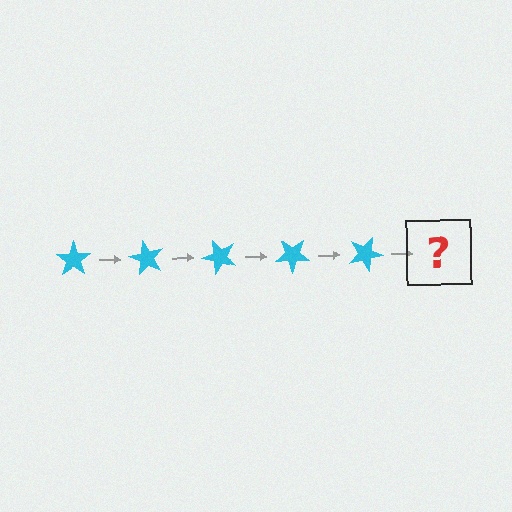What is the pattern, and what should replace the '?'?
The pattern is that the star rotates 60 degrees each step. The '?' should be a cyan star rotated 300 degrees.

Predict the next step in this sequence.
The next step is a cyan star rotated 300 degrees.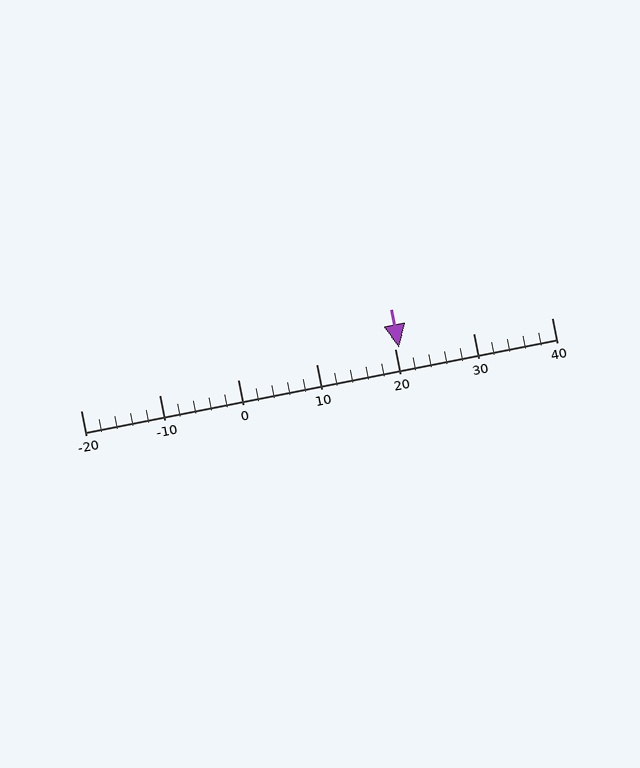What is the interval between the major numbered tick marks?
The major tick marks are spaced 10 units apart.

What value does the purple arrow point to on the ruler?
The purple arrow points to approximately 21.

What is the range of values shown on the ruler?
The ruler shows values from -20 to 40.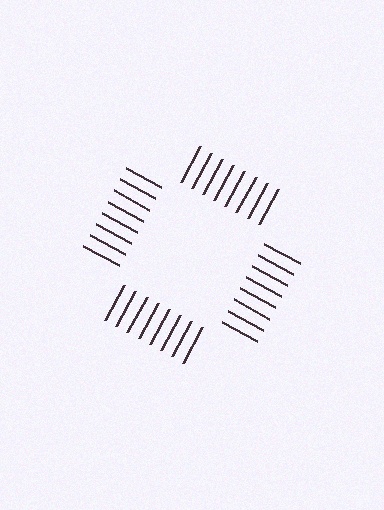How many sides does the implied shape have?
4 sides — the line-ends trace a square.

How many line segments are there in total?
32 — 8 along each of the 4 edges.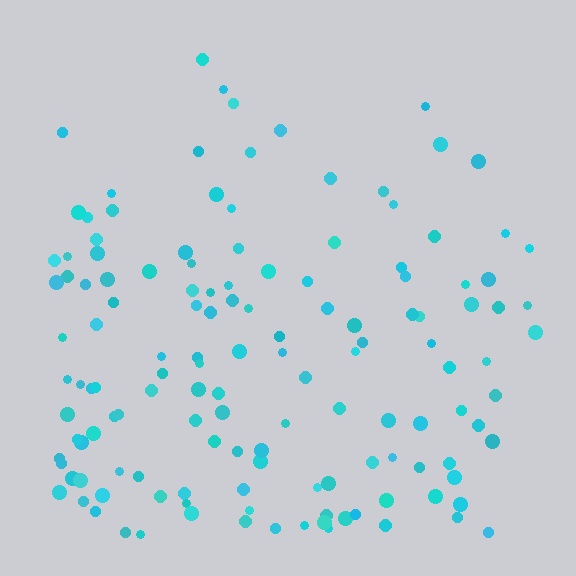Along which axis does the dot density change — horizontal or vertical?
Vertical.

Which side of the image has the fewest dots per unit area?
The top.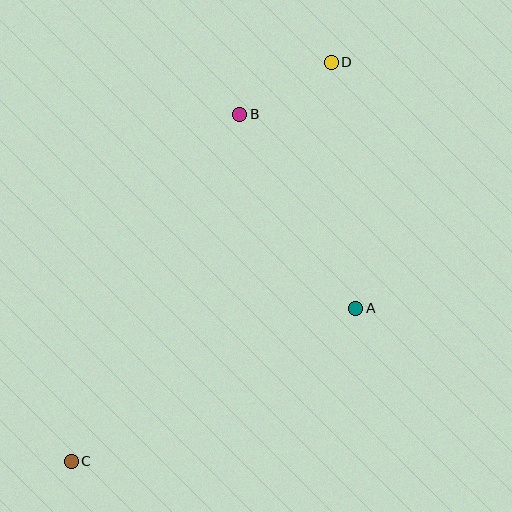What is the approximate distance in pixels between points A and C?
The distance between A and C is approximately 323 pixels.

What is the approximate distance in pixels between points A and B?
The distance between A and B is approximately 226 pixels.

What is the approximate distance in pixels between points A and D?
The distance between A and D is approximately 247 pixels.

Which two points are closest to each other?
Points B and D are closest to each other.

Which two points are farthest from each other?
Points C and D are farthest from each other.